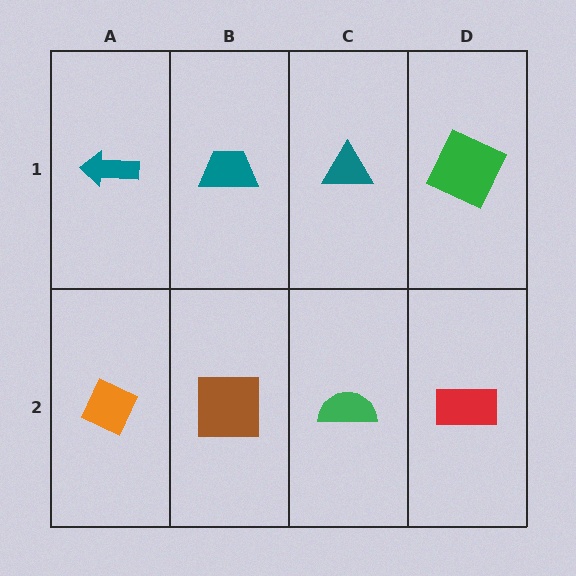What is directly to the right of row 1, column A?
A teal trapezoid.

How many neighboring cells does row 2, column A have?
2.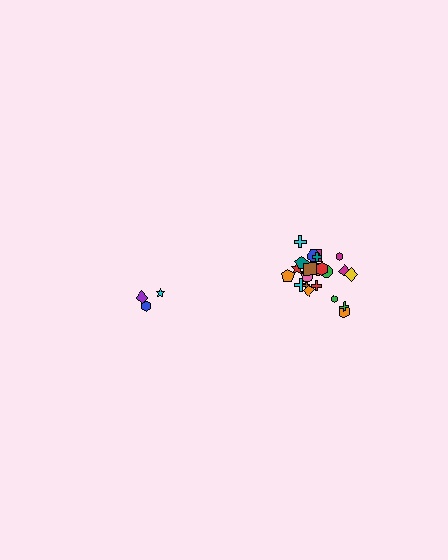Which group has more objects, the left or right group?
The right group.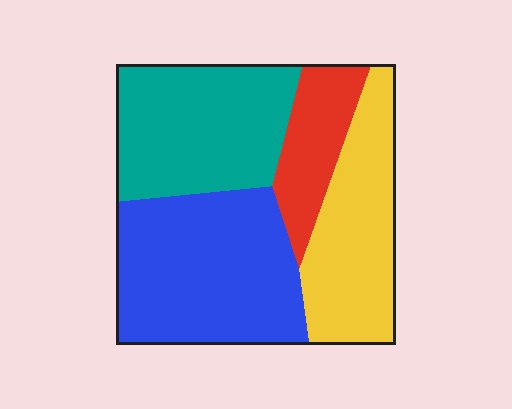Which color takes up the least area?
Red, at roughly 15%.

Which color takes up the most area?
Blue, at roughly 35%.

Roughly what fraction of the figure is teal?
Teal covers around 30% of the figure.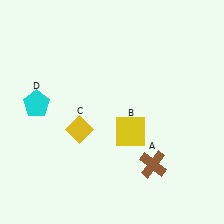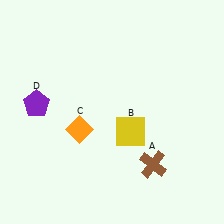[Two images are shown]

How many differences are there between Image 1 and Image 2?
There are 2 differences between the two images.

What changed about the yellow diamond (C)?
In Image 1, C is yellow. In Image 2, it changed to orange.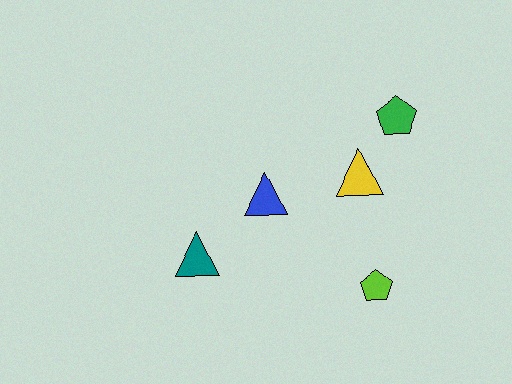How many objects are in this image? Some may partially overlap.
There are 5 objects.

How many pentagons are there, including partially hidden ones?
There are 2 pentagons.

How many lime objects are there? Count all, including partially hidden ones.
There is 1 lime object.